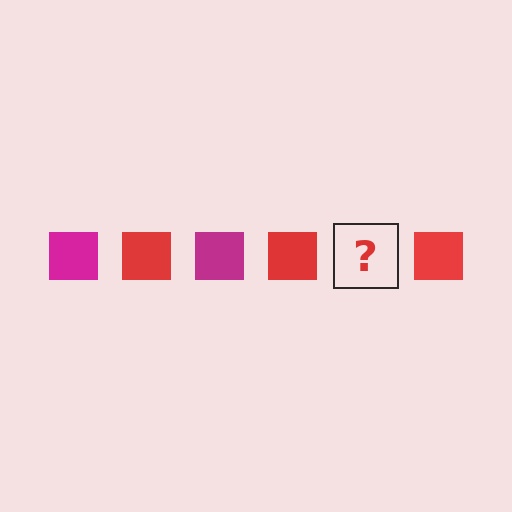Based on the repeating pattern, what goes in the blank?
The blank should be a magenta square.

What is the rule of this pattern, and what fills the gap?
The rule is that the pattern cycles through magenta, red squares. The gap should be filled with a magenta square.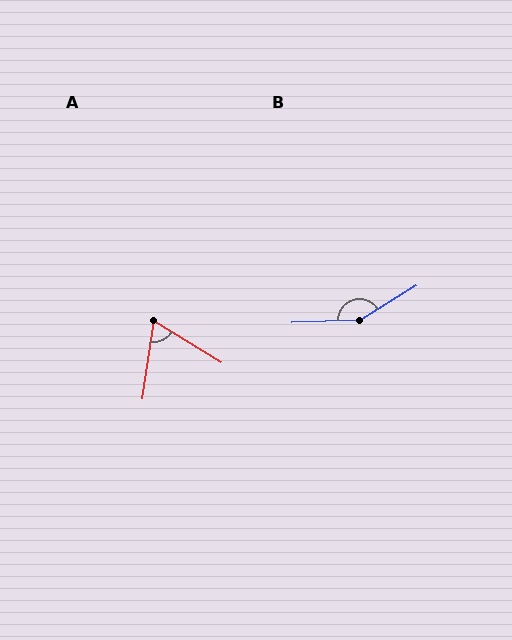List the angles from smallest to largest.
A (67°), B (150°).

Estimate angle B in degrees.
Approximately 150 degrees.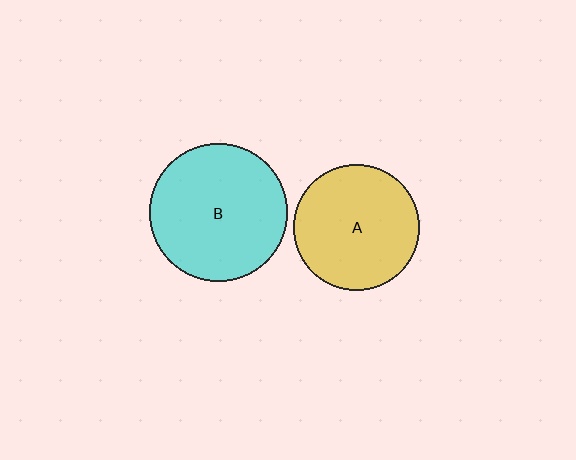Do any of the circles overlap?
No, none of the circles overlap.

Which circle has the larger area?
Circle B (cyan).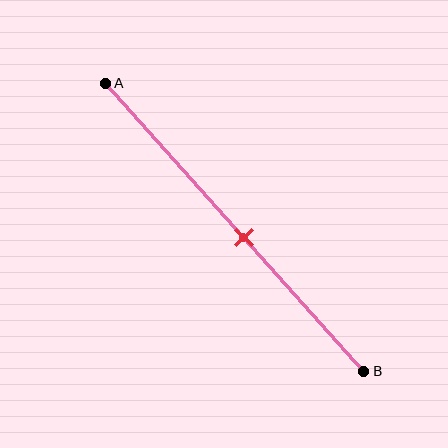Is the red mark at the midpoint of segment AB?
No, the mark is at about 55% from A, not at the 50% midpoint.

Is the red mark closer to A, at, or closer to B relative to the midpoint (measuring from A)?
The red mark is closer to point B than the midpoint of segment AB.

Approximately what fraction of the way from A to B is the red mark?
The red mark is approximately 55% of the way from A to B.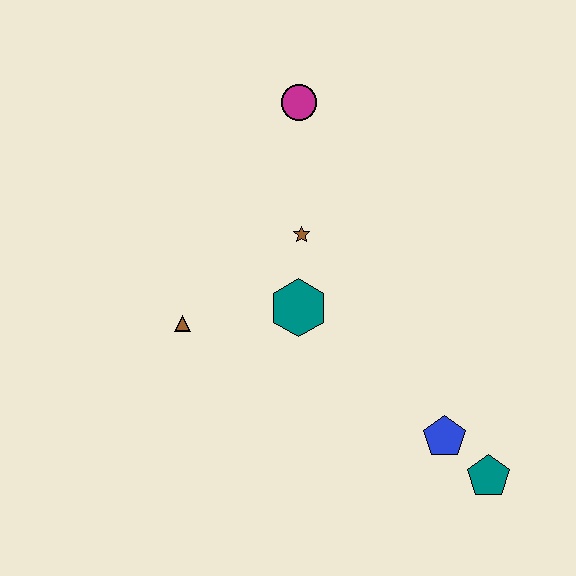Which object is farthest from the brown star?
The teal pentagon is farthest from the brown star.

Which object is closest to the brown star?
The teal hexagon is closest to the brown star.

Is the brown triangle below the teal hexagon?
Yes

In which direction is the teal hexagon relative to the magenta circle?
The teal hexagon is below the magenta circle.